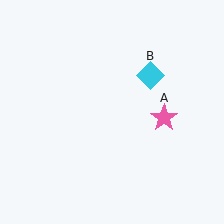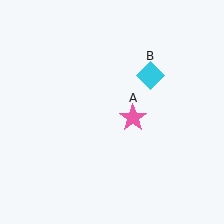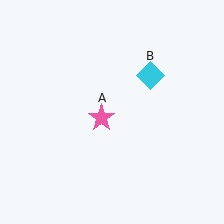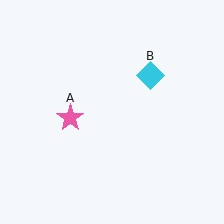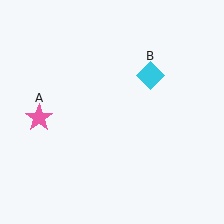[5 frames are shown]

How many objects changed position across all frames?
1 object changed position: pink star (object A).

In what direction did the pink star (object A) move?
The pink star (object A) moved left.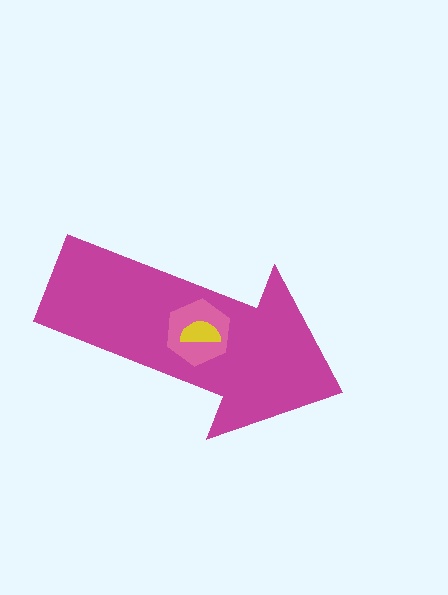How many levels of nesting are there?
3.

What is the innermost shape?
The yellow semicircle.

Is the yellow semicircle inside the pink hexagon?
Yes.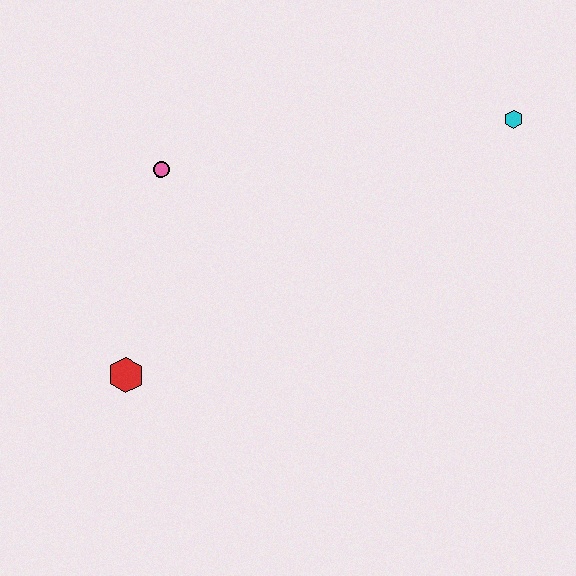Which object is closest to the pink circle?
The red hexagon is closest to the pink circle.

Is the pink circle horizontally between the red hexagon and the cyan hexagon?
Yes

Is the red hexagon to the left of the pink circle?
Yes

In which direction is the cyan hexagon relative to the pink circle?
The cyan hexagon is to the right of the pink circle.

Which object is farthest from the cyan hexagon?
The red hexagon is farthest from the cyan hexagon.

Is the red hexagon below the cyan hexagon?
Yes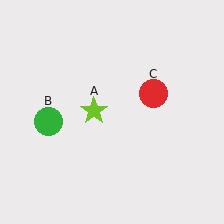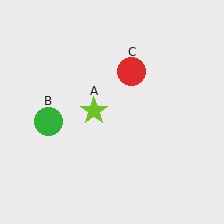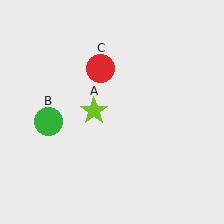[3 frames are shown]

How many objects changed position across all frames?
1 object changed position: red circle (object C).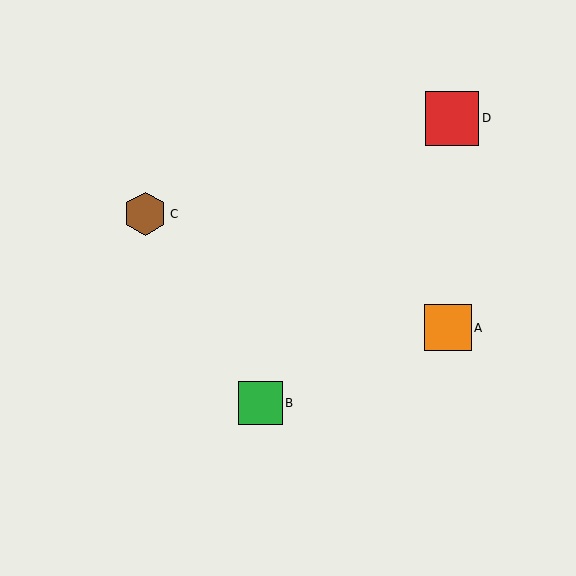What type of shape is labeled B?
Shape B is a green square.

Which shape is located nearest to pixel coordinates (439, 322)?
The orange square (labeled A) at (448, 328) is nearest to that location.